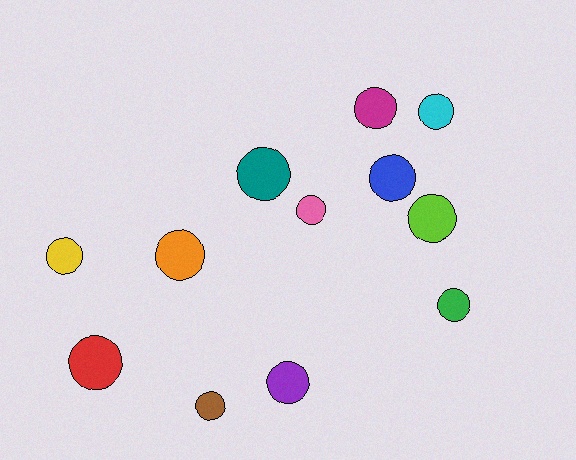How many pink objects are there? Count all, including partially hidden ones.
There is 1 pink object.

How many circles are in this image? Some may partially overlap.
There are 12 circles.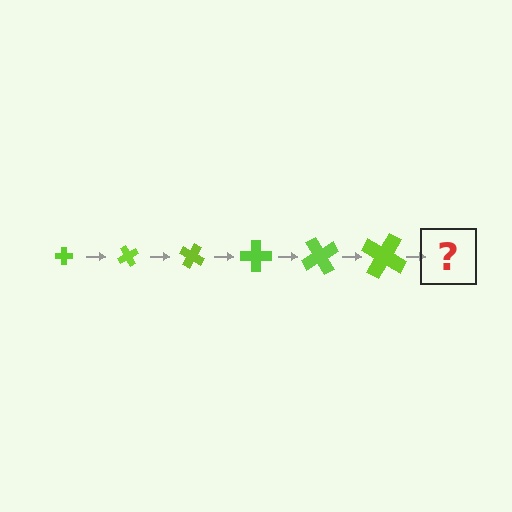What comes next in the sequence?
The next element should be a cross, larger than the previous one and rotated 360 degrees from the start.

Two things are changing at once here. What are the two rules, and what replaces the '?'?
The two rules are that the cross grows larger each step and it rotates 60 degrees each step. The '?' should be a cross, larger than the previous one and rotated 360 degrees from the start.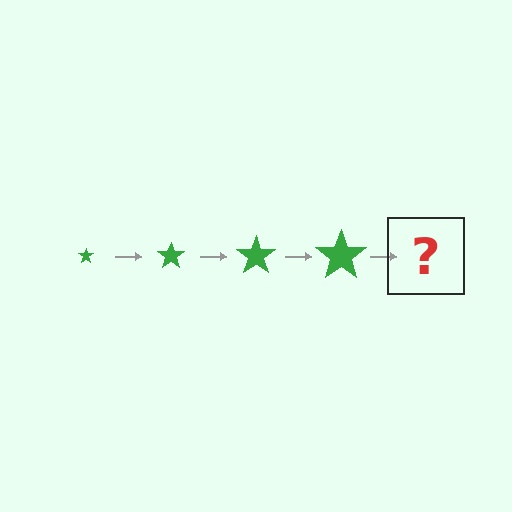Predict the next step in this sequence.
The next step is a green star, larger than the previous one.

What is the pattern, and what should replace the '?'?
The pattern is that the star gets progressively larger each step. The '?' should be a green star, larger than the previous one.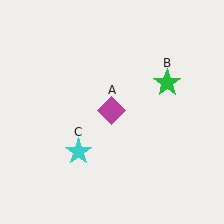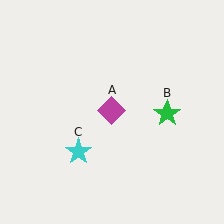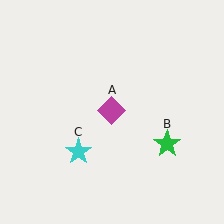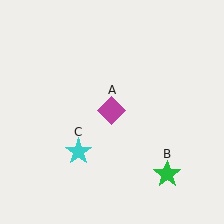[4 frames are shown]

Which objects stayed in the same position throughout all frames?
Magenta diamond (object A) and cyan star (object C) remained stationary.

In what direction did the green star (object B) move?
The green star (object B) moved down.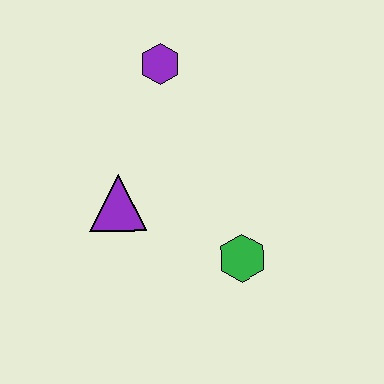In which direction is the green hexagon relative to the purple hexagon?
The green hexagon is below the purple hexagon.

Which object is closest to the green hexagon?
The purple triangle is closest to the green hexagon.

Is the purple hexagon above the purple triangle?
Yes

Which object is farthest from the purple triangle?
The purple hexagon is farthest from the purple triangle.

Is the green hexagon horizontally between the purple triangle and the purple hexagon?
No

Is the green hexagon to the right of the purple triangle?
Yes